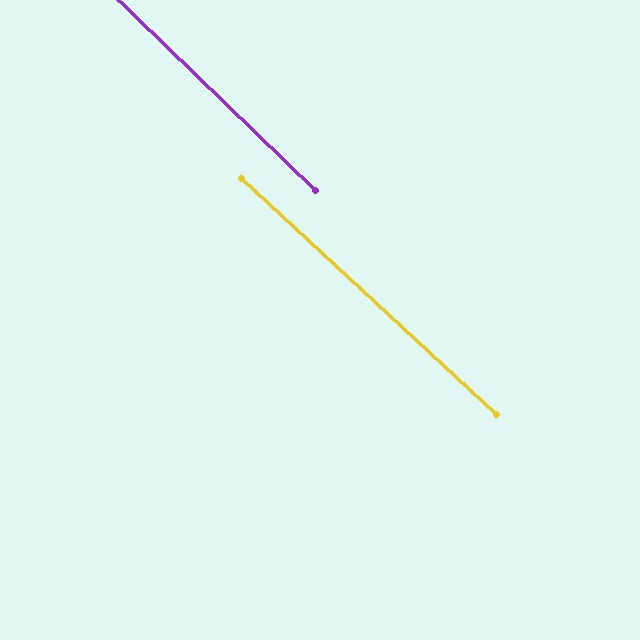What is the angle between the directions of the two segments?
Approximately 1 degree.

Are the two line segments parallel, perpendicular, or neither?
Parallel — their directions differ by only 1.3°.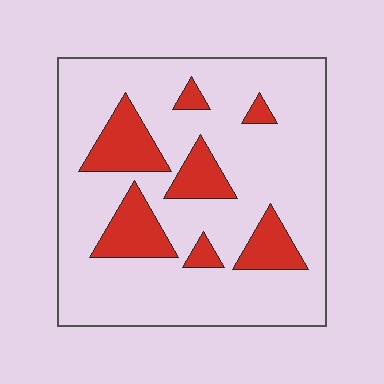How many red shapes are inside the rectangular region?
7.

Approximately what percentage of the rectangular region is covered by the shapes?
Approximately 20%.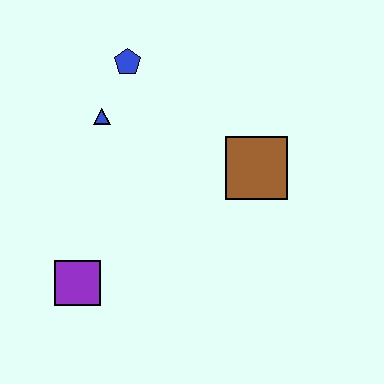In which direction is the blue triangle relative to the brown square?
The blue triangle is to the left of the brown square.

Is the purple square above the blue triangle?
No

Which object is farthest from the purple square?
The blue pentagon is farthest from the purple square.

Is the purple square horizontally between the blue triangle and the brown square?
No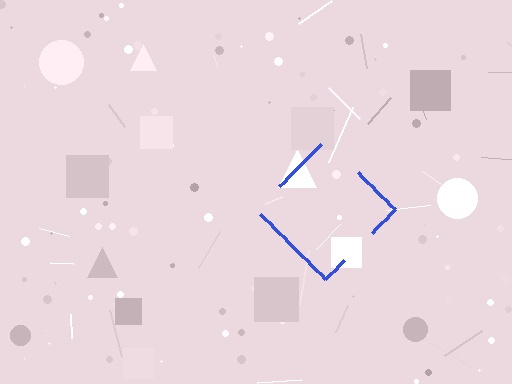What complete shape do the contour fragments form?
The contour fragments form a diamond.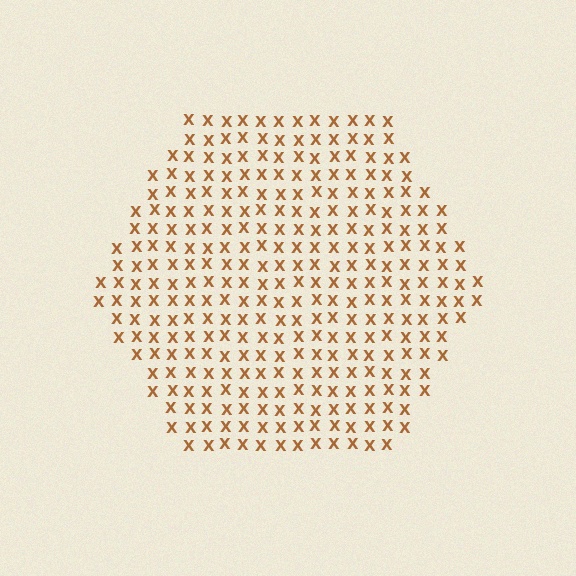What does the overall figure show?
The overall figure shows a hexagon.